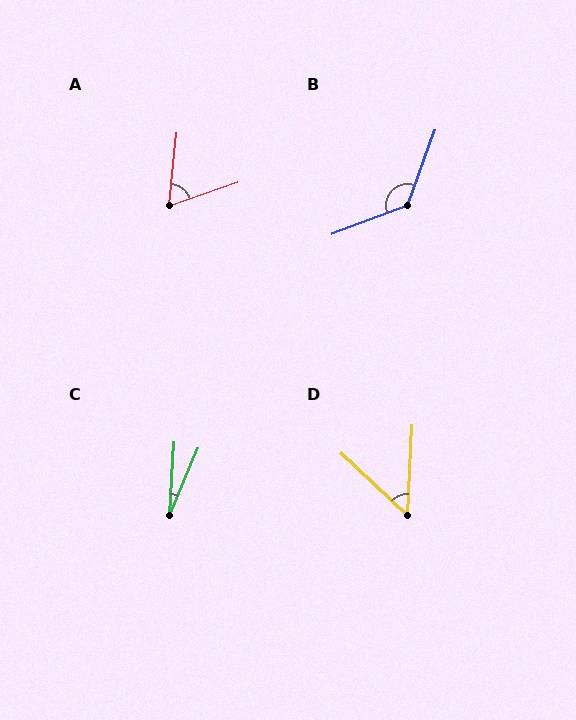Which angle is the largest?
B, at approximately 131 degrees.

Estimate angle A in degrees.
Approximately 65 degrees.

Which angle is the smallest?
C, at approximately 19 degrees.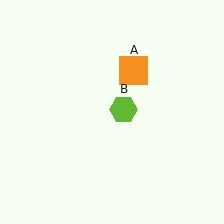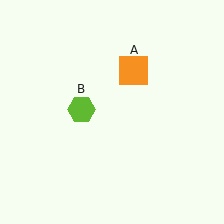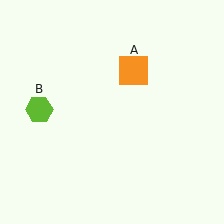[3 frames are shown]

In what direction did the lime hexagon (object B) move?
The lime hexagon (object B) moved left.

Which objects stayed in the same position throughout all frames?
Orange square (object A) remained stationary.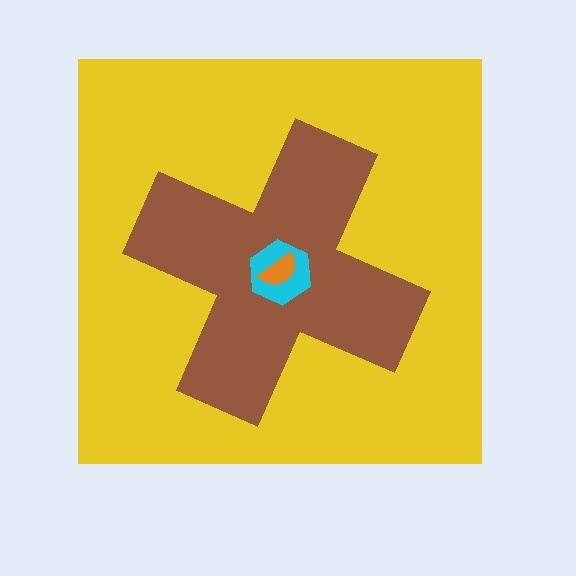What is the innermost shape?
The orange semicircle.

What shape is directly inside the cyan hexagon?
The orange semicircle.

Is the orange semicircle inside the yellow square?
Yes.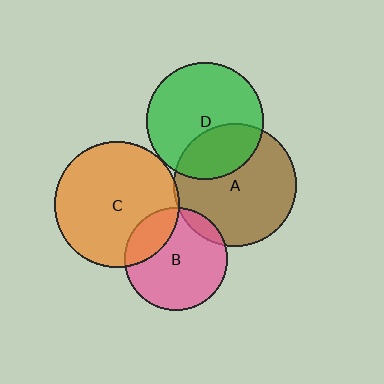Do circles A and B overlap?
Yes.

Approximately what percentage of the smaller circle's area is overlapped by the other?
Approximately 10%.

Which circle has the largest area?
Circle C (orange).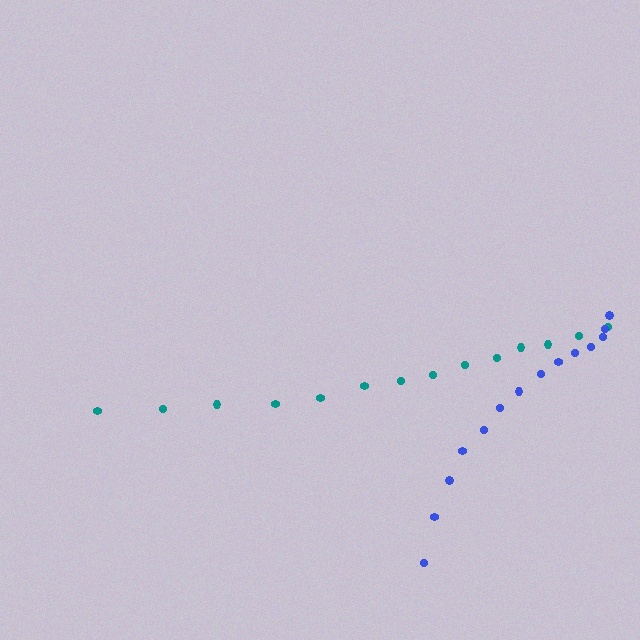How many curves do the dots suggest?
There are 2 distinct paths.